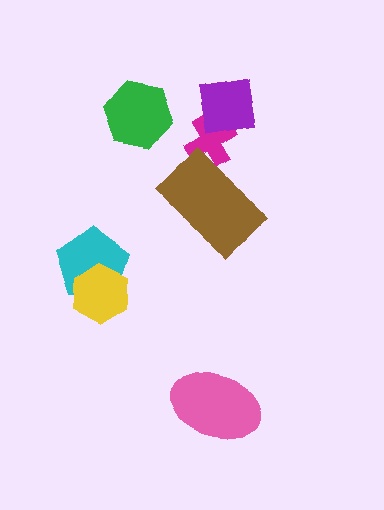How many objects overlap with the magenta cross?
2 objects overlap with the magenta cross.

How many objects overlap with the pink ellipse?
0 objects overlap with the pink ellipse.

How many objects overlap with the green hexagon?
0 objects overlap with the green hexagon.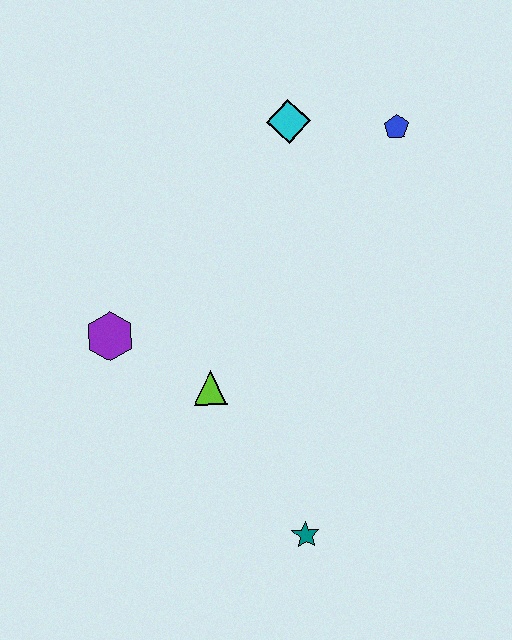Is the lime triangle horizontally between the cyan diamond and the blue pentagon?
No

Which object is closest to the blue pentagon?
The cyan diamond is closest to the blue pentagon.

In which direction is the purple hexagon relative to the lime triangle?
The purple hexagon is to the left of the lime triangle.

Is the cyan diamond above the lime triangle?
Yes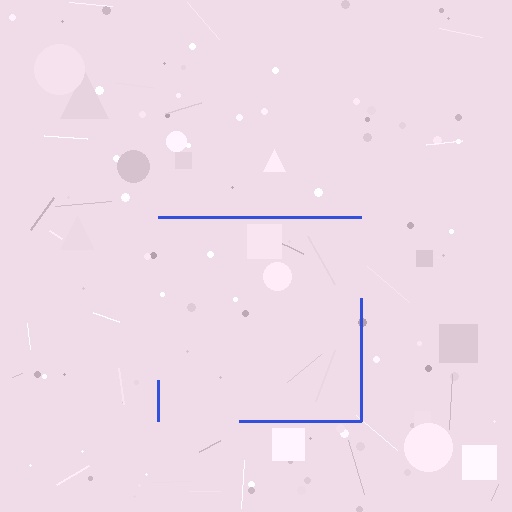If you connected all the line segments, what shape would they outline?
They would outline a square.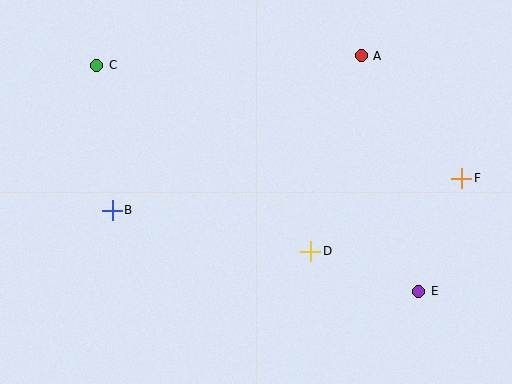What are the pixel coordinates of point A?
Point A is at (361, 56).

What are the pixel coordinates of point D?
Point D is at (311, 251).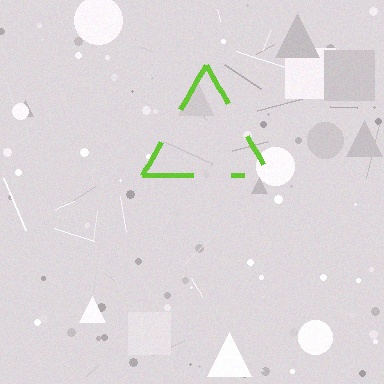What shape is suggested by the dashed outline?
The dashed outline suggests a triangle.